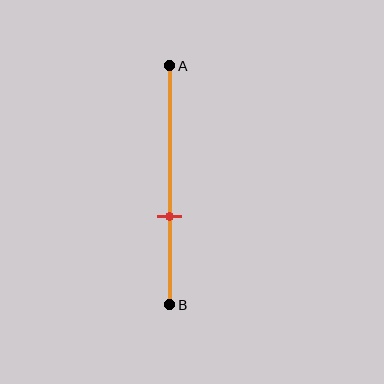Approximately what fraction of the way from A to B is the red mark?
The red mark is approximately 65% of the way from A to B.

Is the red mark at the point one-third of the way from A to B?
No, the mark is at about 65% from A, not at the 33% one-third point.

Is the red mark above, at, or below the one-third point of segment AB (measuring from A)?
The red mark is below the one-third point of segment AB.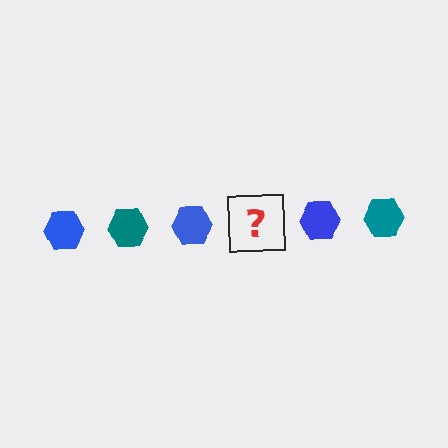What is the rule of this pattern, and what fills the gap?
The rule is that the pattern cycles through blue, teal hexagons. The gap should be filled with a teal hexagon.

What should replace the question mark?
The question mark should be replaced with a teal hexagon.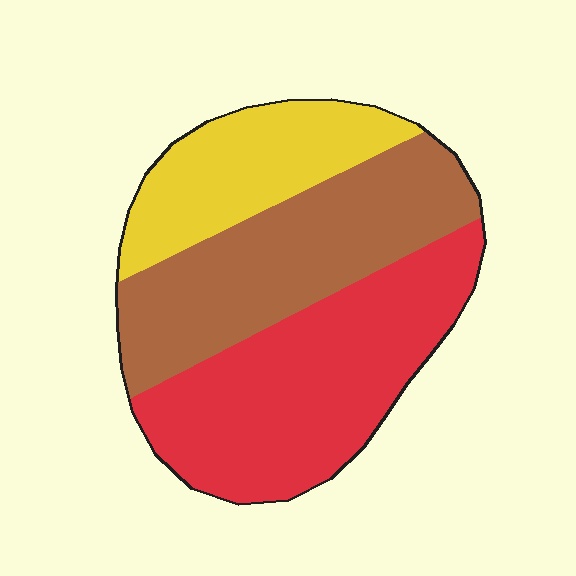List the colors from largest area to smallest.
From largest to smallest: red, brown, yellow.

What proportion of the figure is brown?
Brown takes up about three eighths (3/8) of the figure.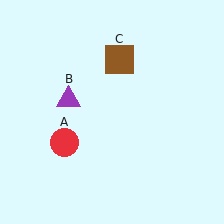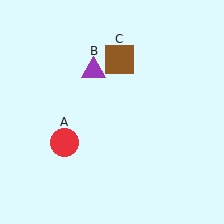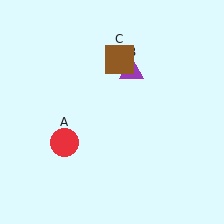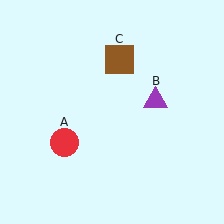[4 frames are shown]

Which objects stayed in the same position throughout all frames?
Red circle (object A) and brown square (object C) remained stationary.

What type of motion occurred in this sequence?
The purple triangle (object B) rotated clockwise around the center of the scene.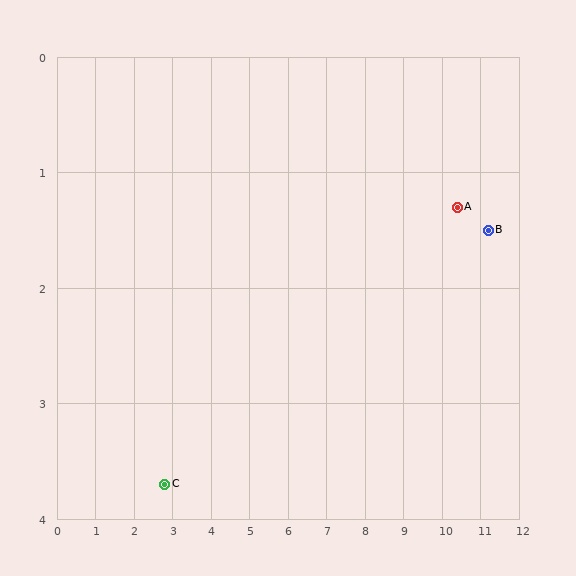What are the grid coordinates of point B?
Point B is at approximately (11.2, 1.5).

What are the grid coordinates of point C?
Point C is at approximately (2.8, 3.7).